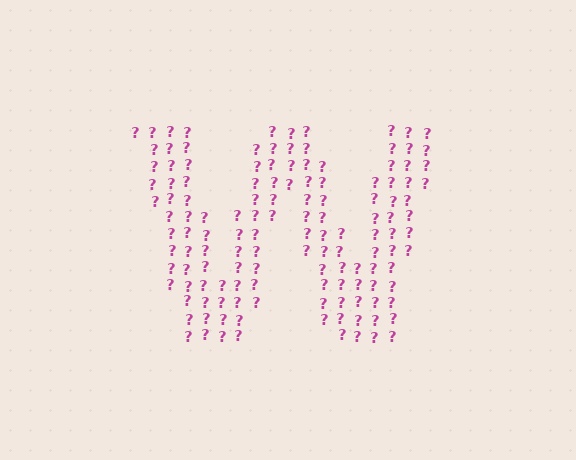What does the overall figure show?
The overall figure shows the letter W.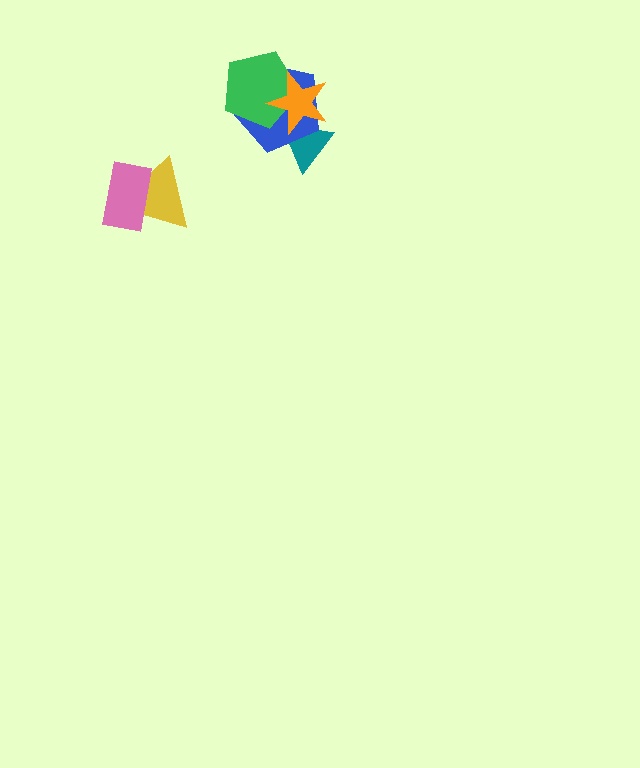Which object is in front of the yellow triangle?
The pink rectangle is in front of the yellow triangle.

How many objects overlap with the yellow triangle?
1 object overlaps with the yellow triangle.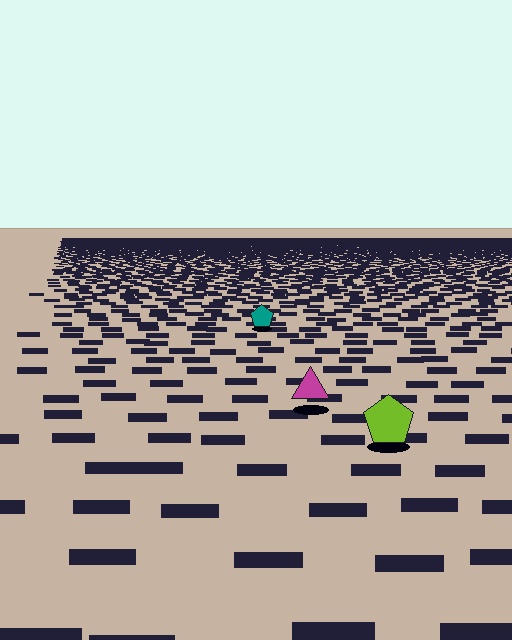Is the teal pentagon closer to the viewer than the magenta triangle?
No. The magenta triangle is closer — you can tell from the texture gradient: the ground texture is coarser near it.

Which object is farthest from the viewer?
The teal pentagon is farthest from the viewer. It appears smaller and the ground texture around it is denser.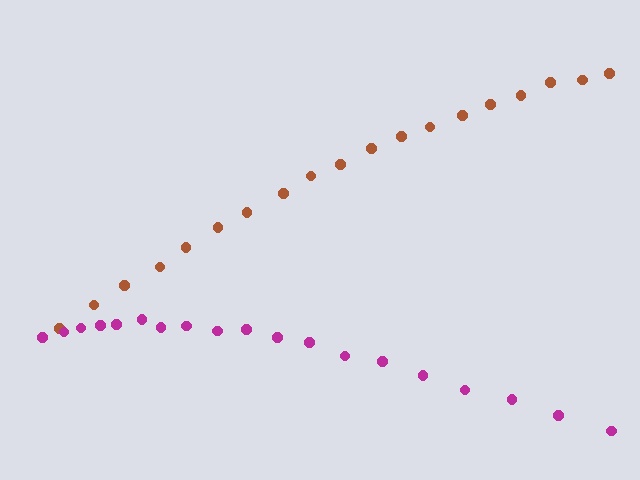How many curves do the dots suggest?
There are 2 distinct paths.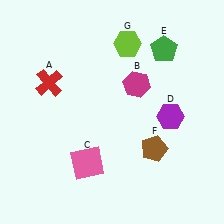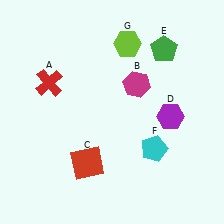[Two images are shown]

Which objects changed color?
C changed from pink to red. F changed from brown to cyan.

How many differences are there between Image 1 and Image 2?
There are 2 differences between the two images.